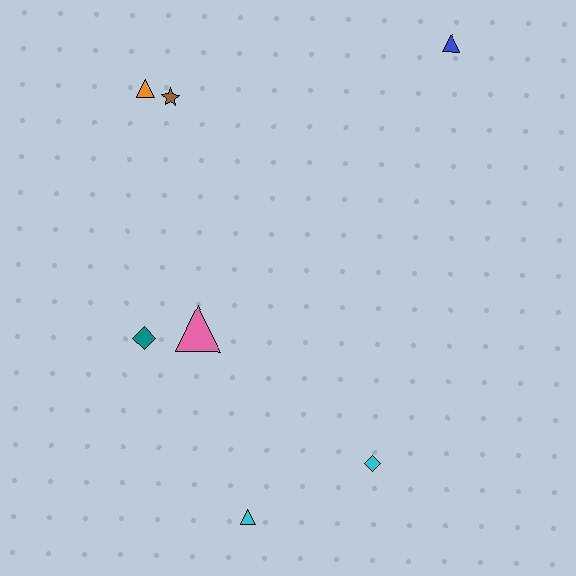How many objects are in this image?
There are 7 objects.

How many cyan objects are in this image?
There are 2 cyan objects.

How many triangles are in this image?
There are 4 triangles.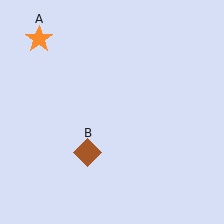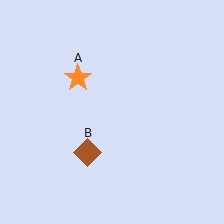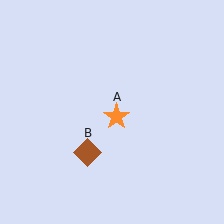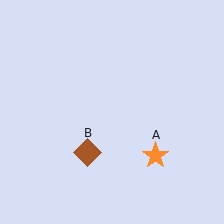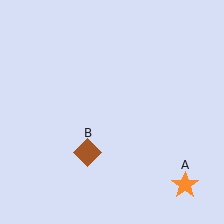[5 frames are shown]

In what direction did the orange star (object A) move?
The orange star (object A) moved down and to the right.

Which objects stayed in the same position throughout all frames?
Brown diamond (object B) remained stationary.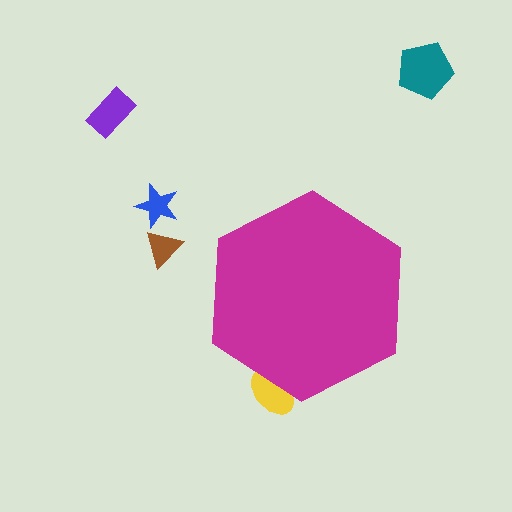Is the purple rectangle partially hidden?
No, the purple rectangle is fully visible.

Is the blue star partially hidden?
No, the blue star is fully visible.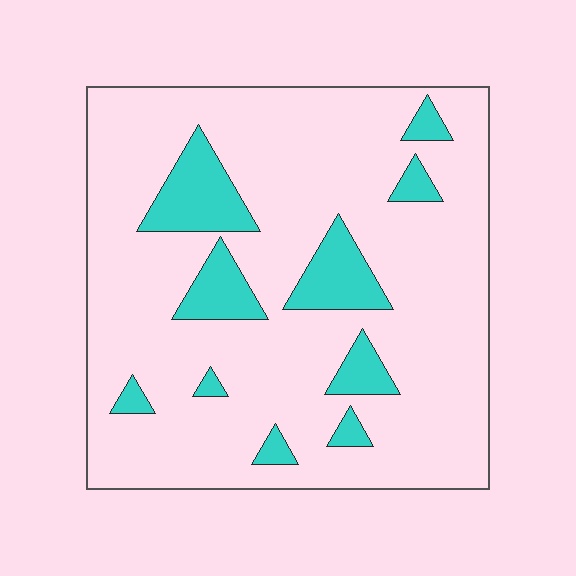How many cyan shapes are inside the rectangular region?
10.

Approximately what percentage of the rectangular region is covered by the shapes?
Approximately 15%.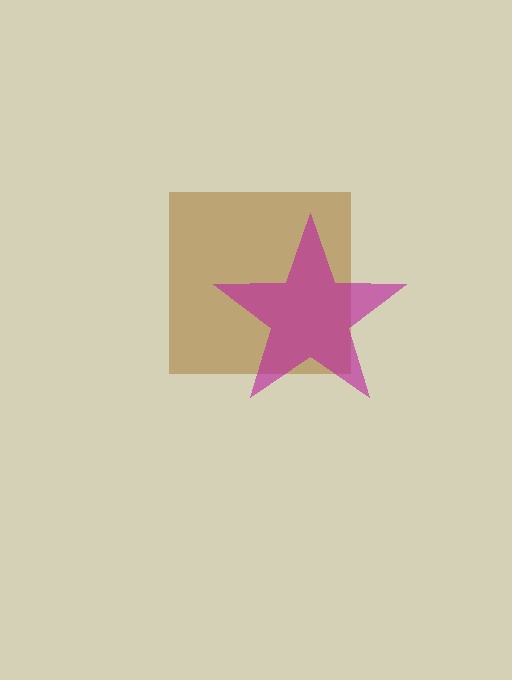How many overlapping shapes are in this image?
There are 2 overlapping shapes in the image.